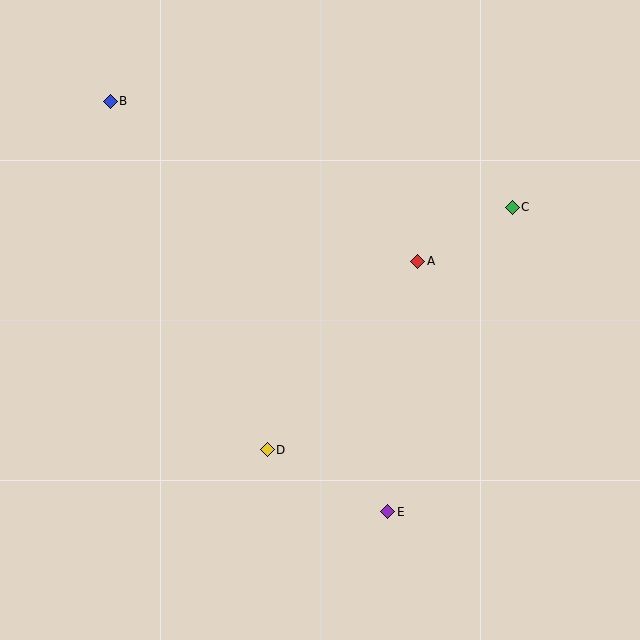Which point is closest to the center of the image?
Point A at (418, 261) is closest to the center.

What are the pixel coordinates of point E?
Point E is at (388, 512).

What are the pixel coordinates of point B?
Point B is at (110, 101).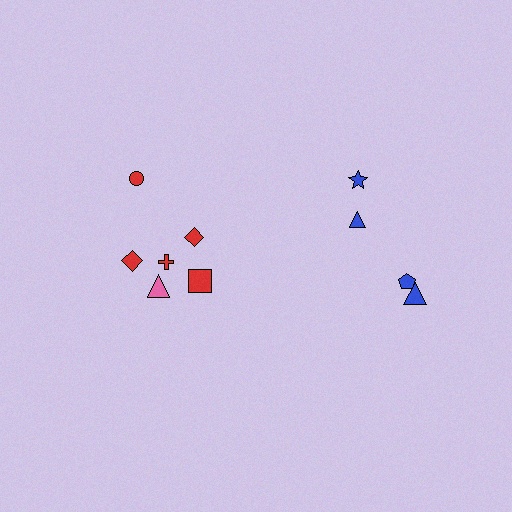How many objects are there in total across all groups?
There are 10 objects.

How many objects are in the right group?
There are 4 objects.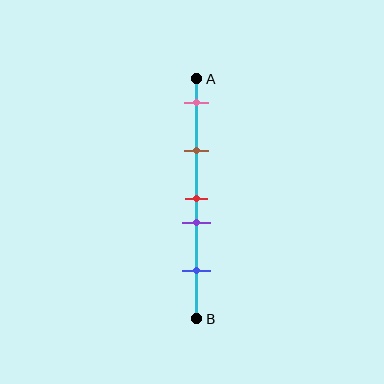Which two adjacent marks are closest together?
The red and purple marks are the closest adjacent pair.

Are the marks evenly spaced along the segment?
No, the marks are not evenly spaced.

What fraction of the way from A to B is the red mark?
The red mark is approximately 50% (0.5) of the way from A to B.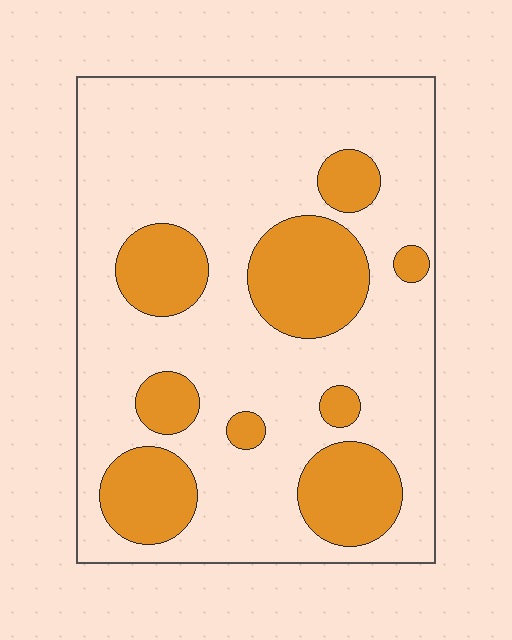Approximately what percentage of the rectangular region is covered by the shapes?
Approximately 25%.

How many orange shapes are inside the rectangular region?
9.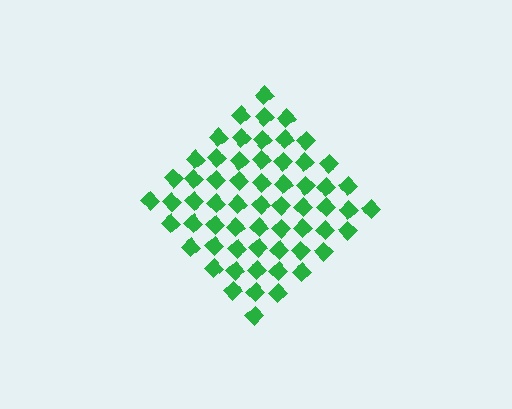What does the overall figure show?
The overall figure shows a diamond.